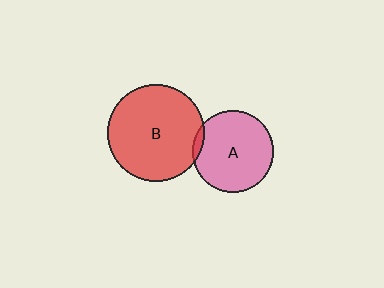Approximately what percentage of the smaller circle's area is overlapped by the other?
Approximately 5%.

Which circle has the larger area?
Circle B (red).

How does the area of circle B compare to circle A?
Approximately 1.4 times.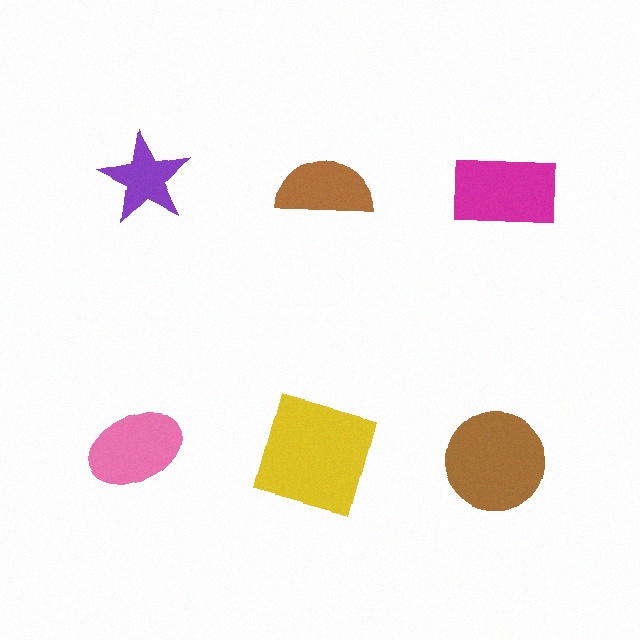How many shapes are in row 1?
3 shapes.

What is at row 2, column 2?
A yellow square.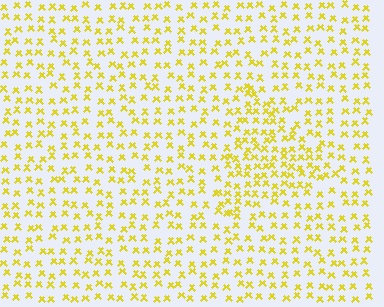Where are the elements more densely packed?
The elements are more densely packed inside the triangle boundary.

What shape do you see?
I see a triangle.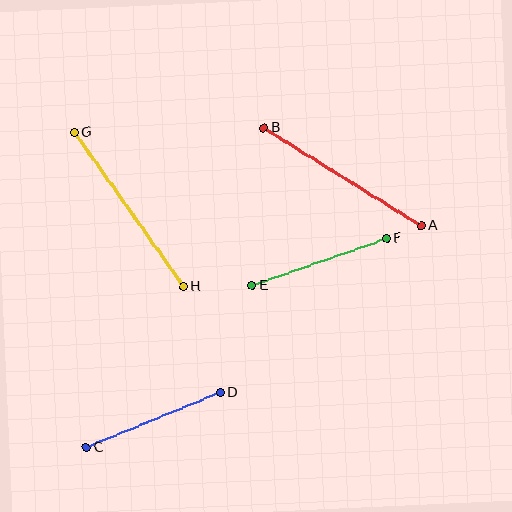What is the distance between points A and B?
The distance is approximately 185 pixels.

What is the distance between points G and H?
The distance is approximately 189 pixels.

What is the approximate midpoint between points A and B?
The midpoint is at approximately (342, 177) pixels.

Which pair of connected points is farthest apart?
Points G and H are farthest apart.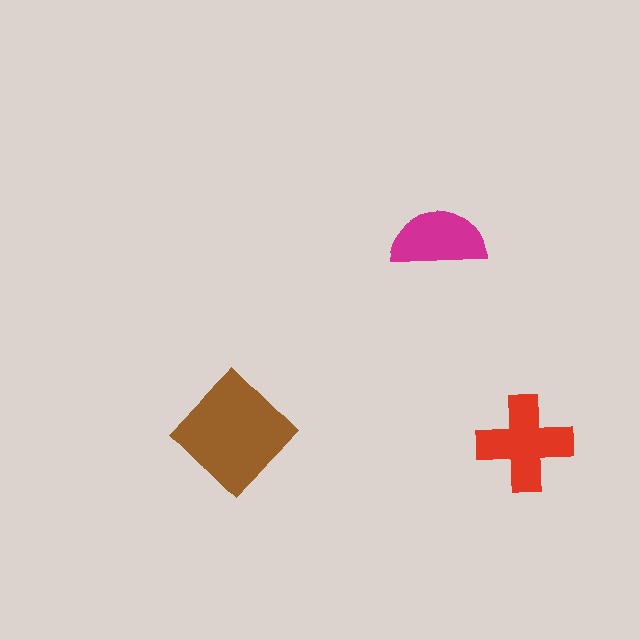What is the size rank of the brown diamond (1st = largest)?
1st.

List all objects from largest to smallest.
The brown diamond, the red cross, the magenta semicircle.